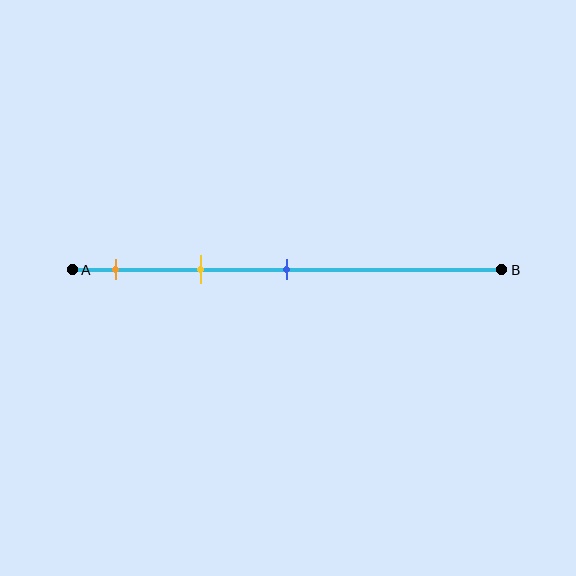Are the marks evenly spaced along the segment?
Yes, the marks are approximately evenly spaced.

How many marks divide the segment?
There are 3 marks dividing the segment.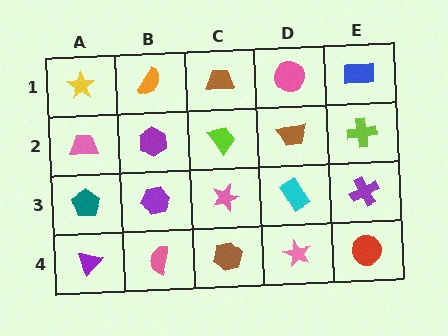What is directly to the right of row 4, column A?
A pink semicircle.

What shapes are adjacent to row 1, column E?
A lime cross (row 2, column E), a pink circle (row 1, column D).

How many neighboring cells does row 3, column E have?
3.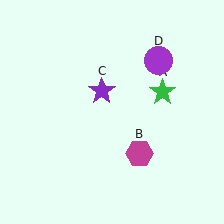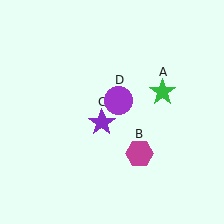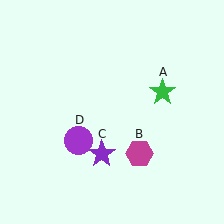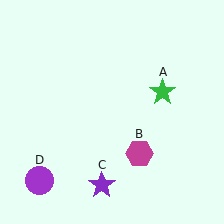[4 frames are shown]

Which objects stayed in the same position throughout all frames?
Green star (object A) and magenta hexagon (object B) remained stationary.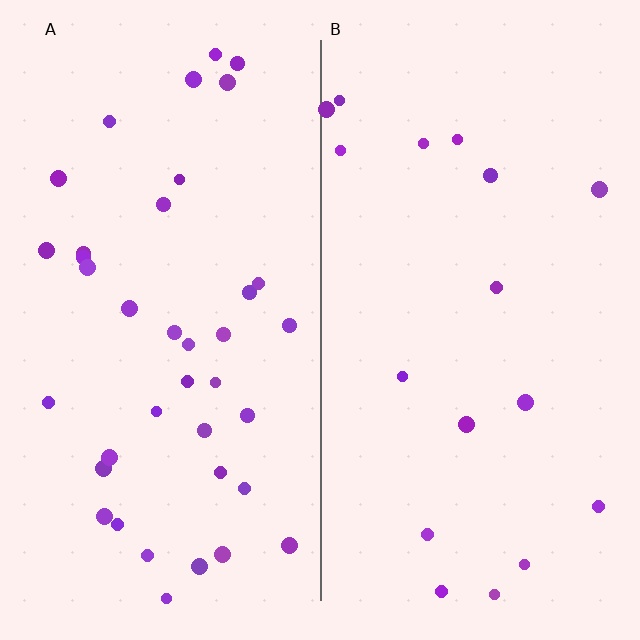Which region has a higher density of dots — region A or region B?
A (the left).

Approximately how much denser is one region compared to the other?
Approximately 2.2× — region A over region B.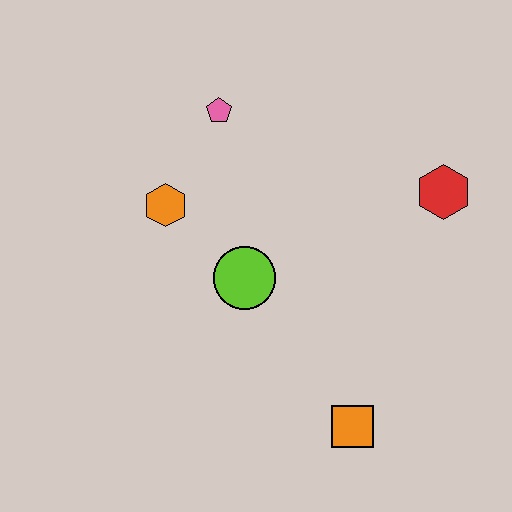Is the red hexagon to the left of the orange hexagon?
No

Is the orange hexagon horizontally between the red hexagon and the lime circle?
No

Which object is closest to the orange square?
The lime circle is closest to the orange square.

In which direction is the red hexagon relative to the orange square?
The red hexagon is above the orange square.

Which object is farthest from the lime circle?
The red hexagon is farthest from the lime circle.